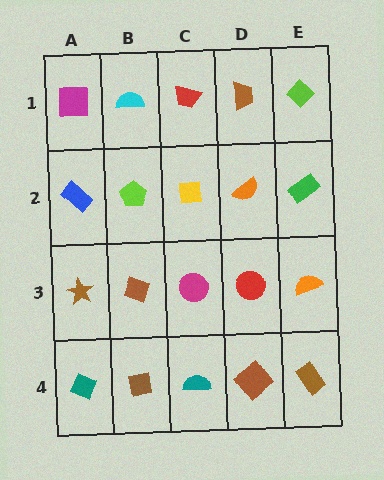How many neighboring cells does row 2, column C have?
4.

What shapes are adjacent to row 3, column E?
A green rectangle (row 2, column E), a brown rectangle (row 4, column E), a red circle (row 3, column D).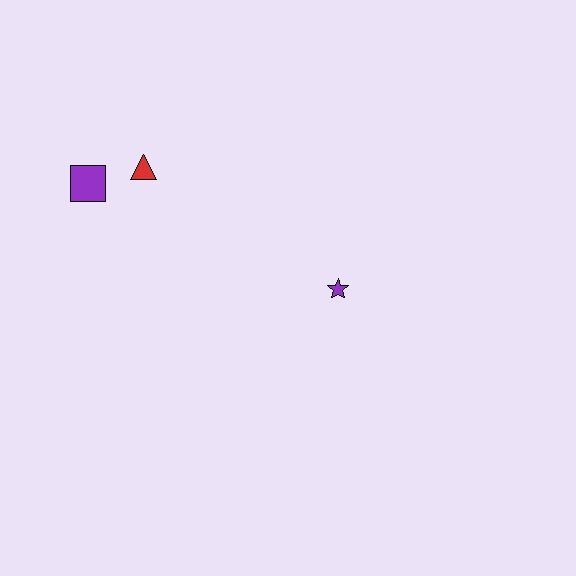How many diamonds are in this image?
There are no diamonds.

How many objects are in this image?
There are 3 objects.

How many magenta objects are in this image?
There are no magenta objects.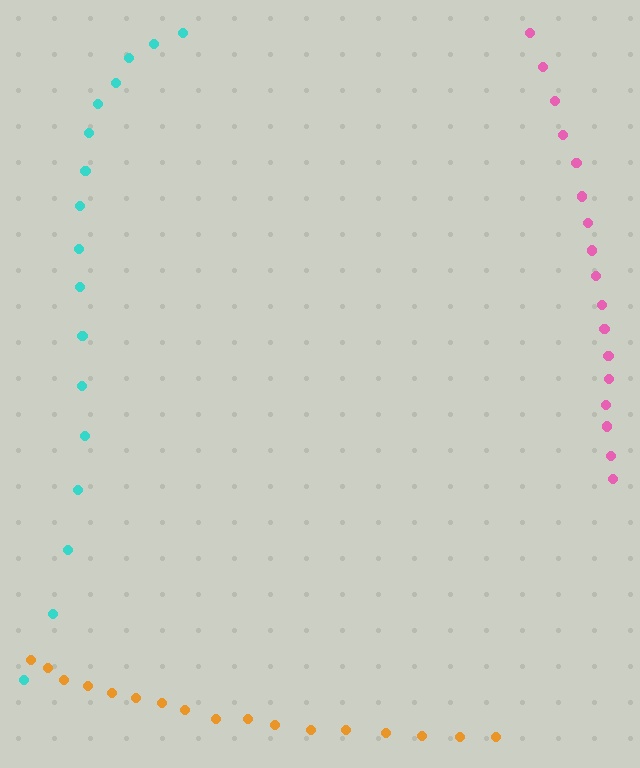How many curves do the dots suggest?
There are 3 distinct paths.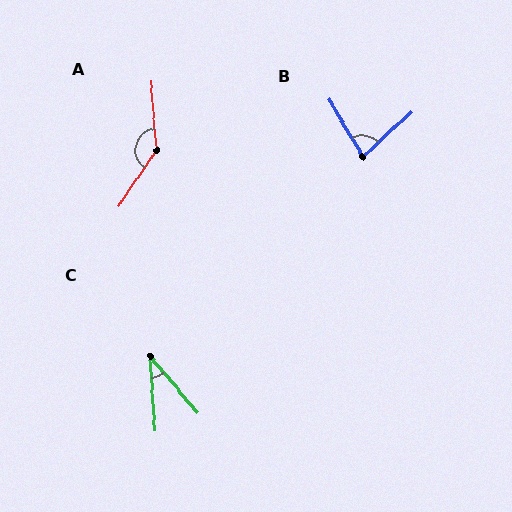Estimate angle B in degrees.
Approximately 78 degrees.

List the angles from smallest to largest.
C (36°), B (78°), A (141°).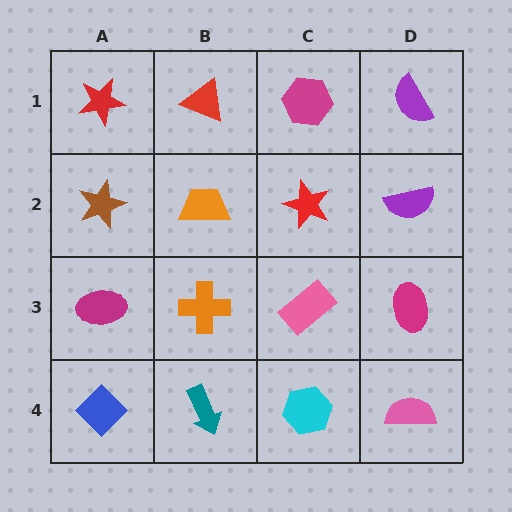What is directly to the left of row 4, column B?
A blue diamond.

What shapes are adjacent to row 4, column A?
A magenta ellipse (row 3, column A), a teal arrow (row 4, column B).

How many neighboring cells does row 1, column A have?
2.